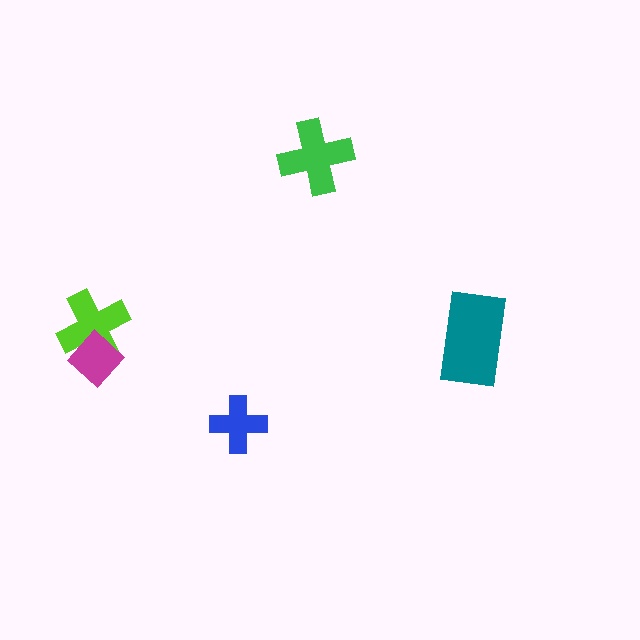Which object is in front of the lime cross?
The magenta diamond is in front of the lime cross.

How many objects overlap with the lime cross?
1 object overlaps with the lime cross.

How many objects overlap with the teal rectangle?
0 objects overlap with the teal rectangle.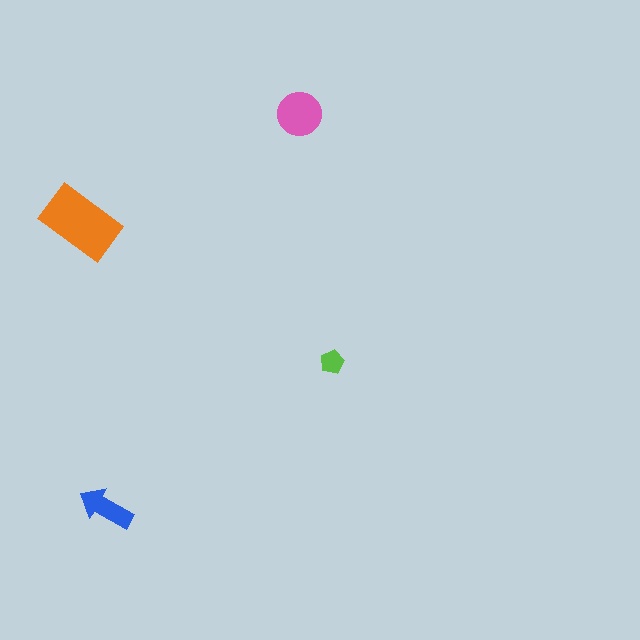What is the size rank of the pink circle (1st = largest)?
2nd.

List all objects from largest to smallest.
The orange rectangle, the pink circle, the blue arrow, the lime pentagon.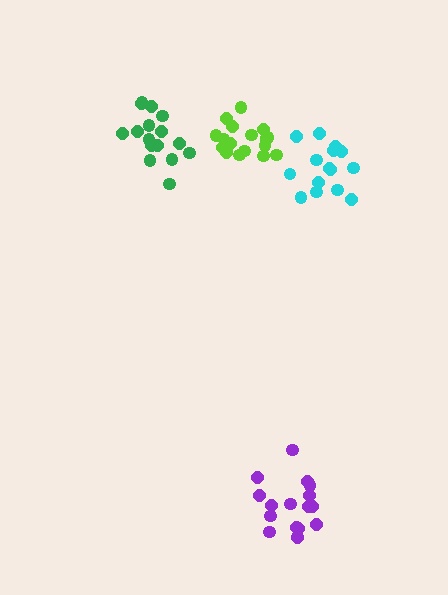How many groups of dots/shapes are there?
There are 4 groups.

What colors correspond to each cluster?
The clusters are colored: lime, cyan, green, purple.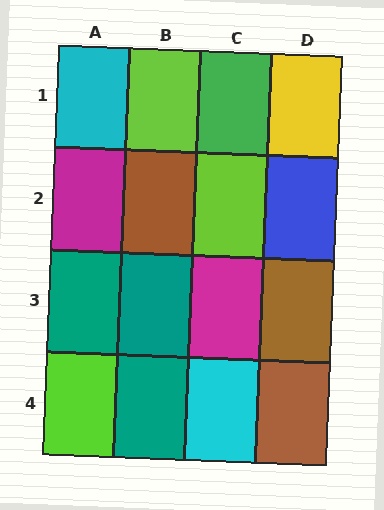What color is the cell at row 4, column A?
Lime.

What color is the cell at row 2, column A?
Magenta.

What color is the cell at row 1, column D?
Yellow.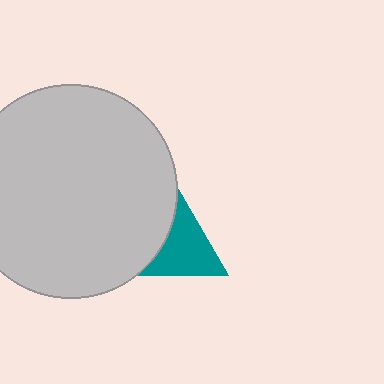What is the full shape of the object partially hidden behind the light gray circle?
The partially hidden object is a teal triangle.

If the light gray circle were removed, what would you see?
You would see the complete teal triangle.